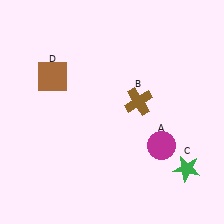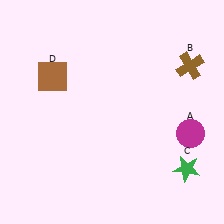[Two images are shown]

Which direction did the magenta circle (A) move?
The magenta circle (A) moved right.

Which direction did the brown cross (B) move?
The brown cross (B) moved right.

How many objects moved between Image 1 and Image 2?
2 objects moved between the two images.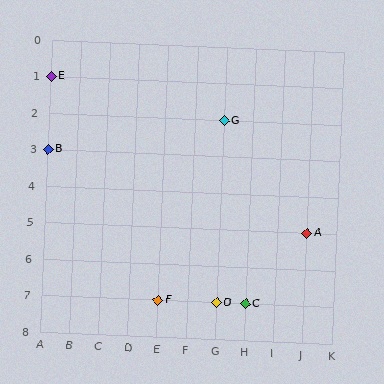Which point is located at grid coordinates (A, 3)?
Point B is at (A, 3).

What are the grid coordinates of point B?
Point B is at grid coordinates (A, 3).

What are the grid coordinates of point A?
Point A is at grid coordinates (J, 5).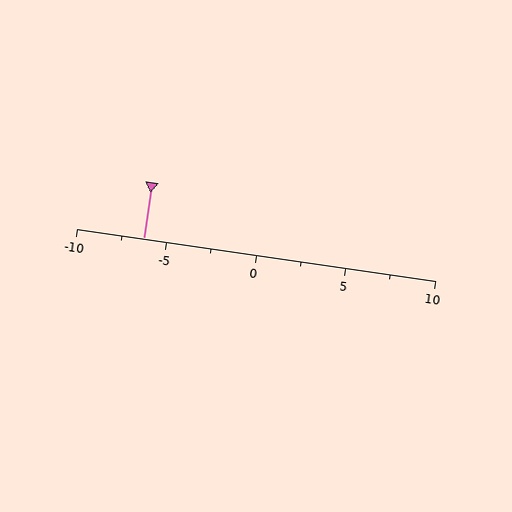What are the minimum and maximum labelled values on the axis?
The axis runs from -10 to 10.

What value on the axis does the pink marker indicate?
The marker indicates approximately -6.2.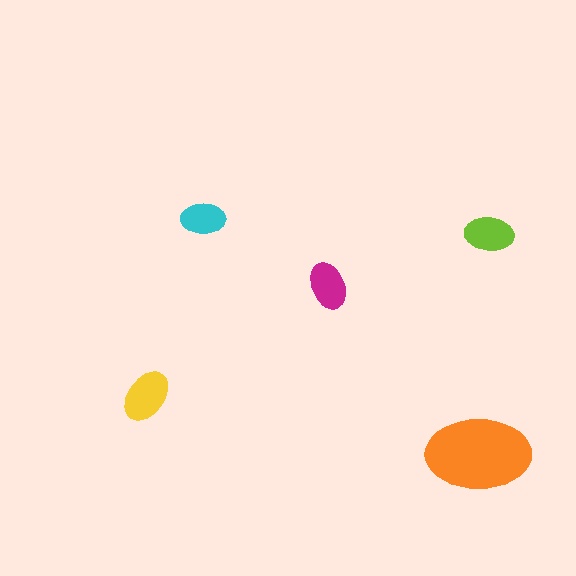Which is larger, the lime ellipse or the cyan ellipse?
The lime one.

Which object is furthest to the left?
The yellow ellipse is leftmost.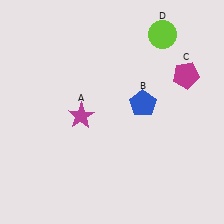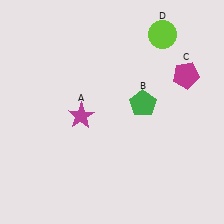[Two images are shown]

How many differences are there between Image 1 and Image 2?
There is 1 difference between the two images.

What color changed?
The pentagon (B) changed from blue in Image 1 to green in Image 2.